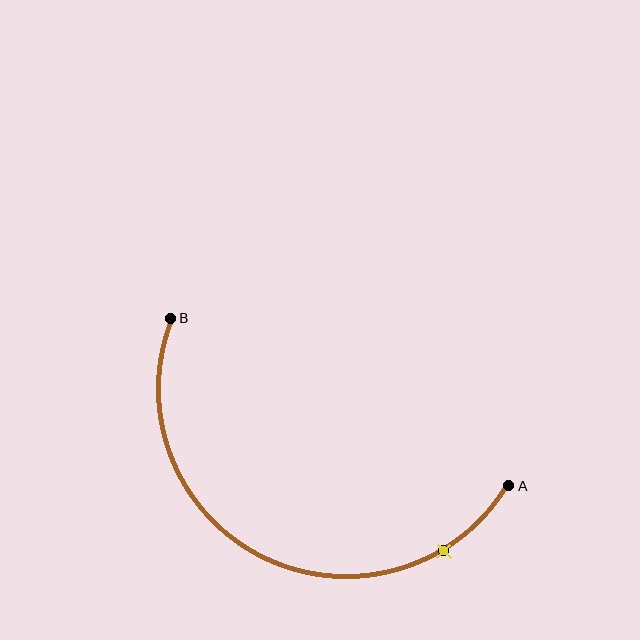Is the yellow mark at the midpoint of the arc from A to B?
No. The yellow mark lies on the arc but is closer to endpoint A. The arc midpoint would be at the point on the curve equidistant along the arc from both A and B.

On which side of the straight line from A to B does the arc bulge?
The arc bulges below the straight line connecting A and B.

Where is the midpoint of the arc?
The arc midpoint is the point on the curve farthest from the straight line joining A and B. It sits below that line.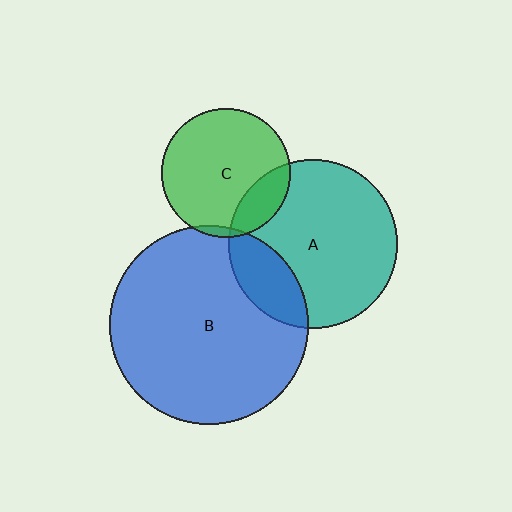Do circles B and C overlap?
Yes.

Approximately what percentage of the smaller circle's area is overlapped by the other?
Approximately 5%.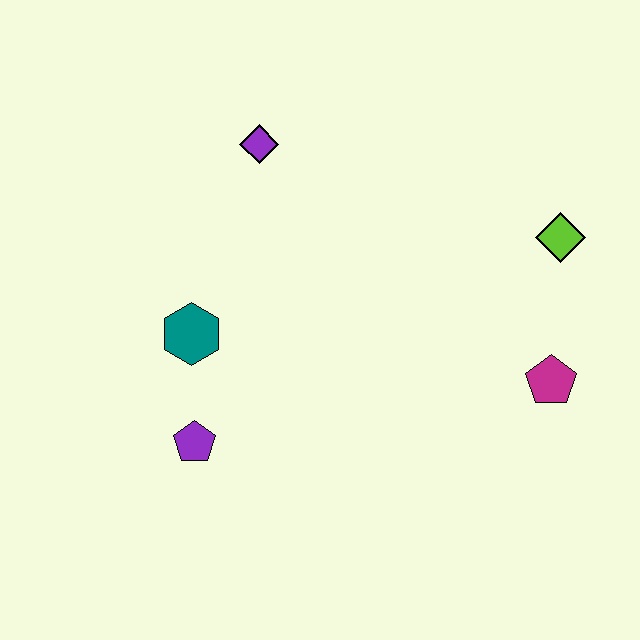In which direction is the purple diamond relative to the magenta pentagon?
The purple diamond is to the left of the magenta pentagon.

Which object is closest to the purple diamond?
The teal hexagon is closest to the purple diamond.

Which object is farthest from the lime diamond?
The purple pentagon is farthest from the lime diamond.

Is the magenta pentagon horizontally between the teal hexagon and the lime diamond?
Yes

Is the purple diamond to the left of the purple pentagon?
No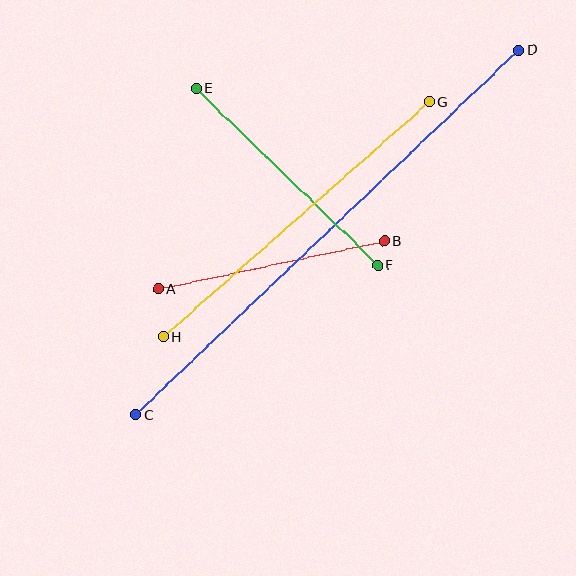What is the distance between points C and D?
The distance is approximately 529 pixels.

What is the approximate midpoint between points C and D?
The midpoint is at approximately (327, 232) pixels.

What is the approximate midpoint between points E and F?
The midpoint is at approximately (287, 177) pixels.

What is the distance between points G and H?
The distance is approximately 355 pixels.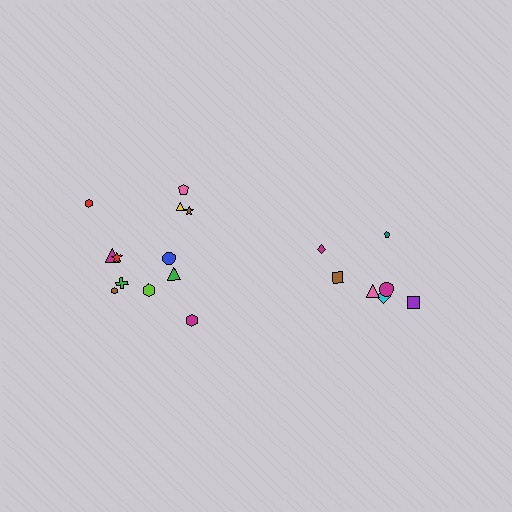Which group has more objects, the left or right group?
The left group.